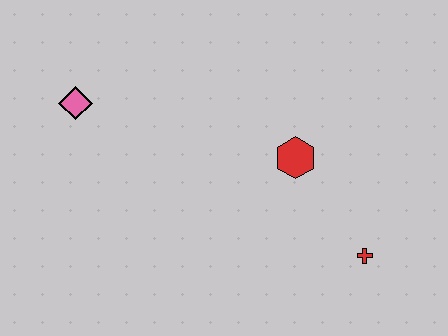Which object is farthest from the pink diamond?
The red cross is farthest from the pink diamond.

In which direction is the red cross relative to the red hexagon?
The red cross is below the red hexagon.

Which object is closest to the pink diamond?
The red hexagon is closest to the pink diamond.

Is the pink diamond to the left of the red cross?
Yes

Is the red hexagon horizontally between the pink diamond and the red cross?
Yes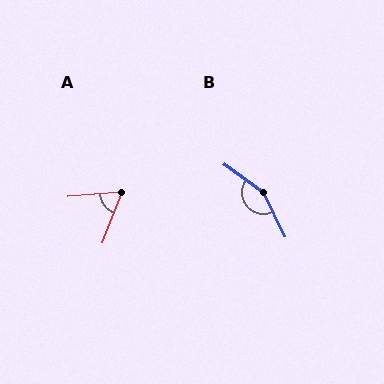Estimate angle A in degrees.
Approximately 64 degrees.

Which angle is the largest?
B, at approximately 151 degrees.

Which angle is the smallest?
A, at approximately 64 degrees.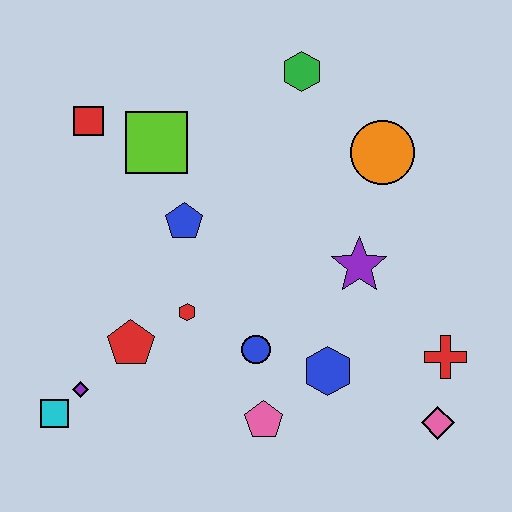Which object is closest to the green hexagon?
The orange circle is closest to the green hexagon.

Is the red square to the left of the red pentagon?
Yes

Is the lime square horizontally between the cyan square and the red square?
No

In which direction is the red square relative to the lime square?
The red square is to the left of the lime square.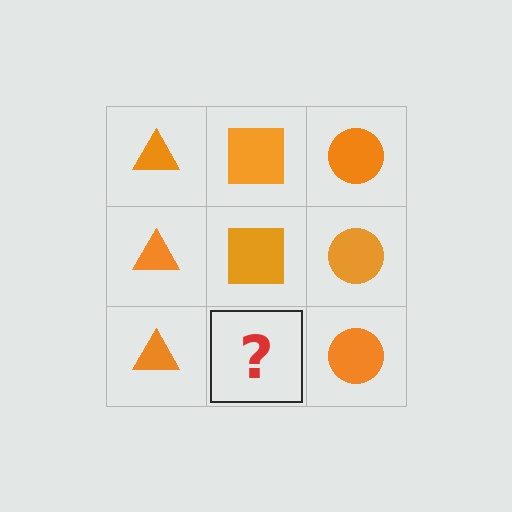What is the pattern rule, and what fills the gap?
The rule is that each column has a consistent shape. The gap should be filled with an orange square.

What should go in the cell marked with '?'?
The missing cell should contain an orange square.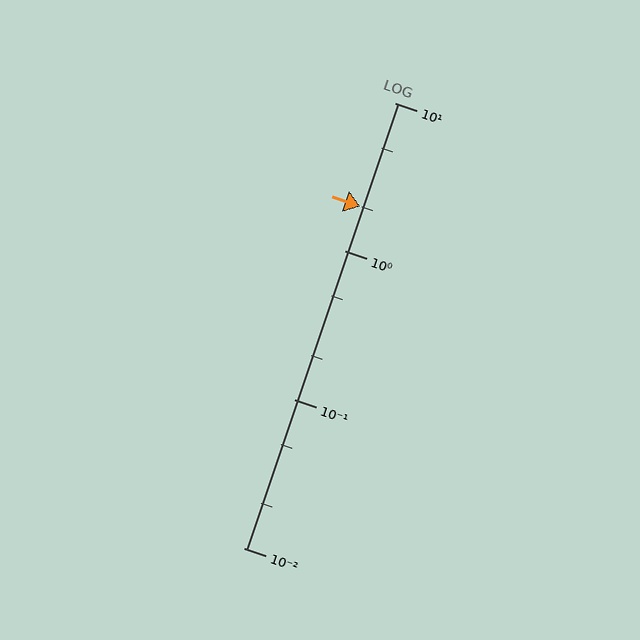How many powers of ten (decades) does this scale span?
The scale spans 3 decades, from 0.01 to 10.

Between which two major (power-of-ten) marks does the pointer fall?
The pointer is between 1 and 10.